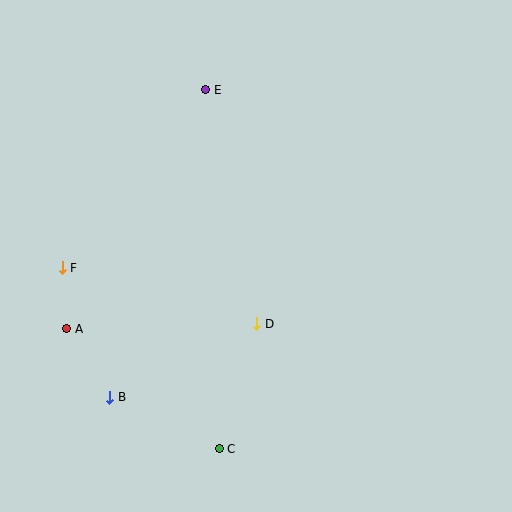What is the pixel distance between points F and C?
The distance between F and C is 239 pixels.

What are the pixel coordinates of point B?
Point B is at (110, 397).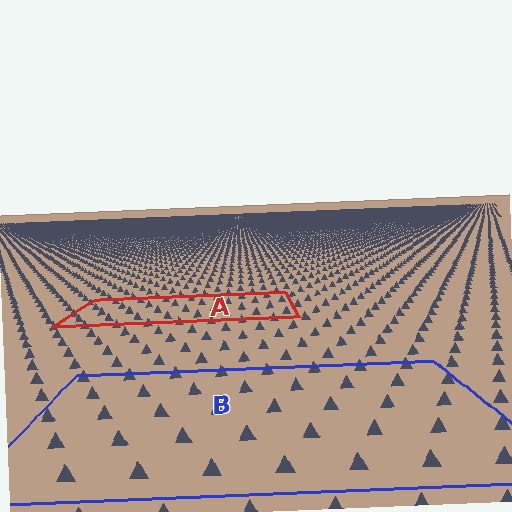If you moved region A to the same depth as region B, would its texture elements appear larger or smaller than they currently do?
They would appear larger. At a closer depth, the same texture elements are projected at a bigger on-screen size.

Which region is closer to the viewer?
Region B is closer. The texture elements there are larger and more spread out.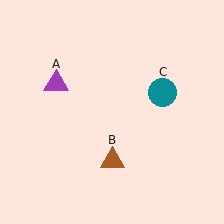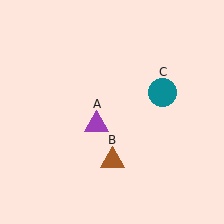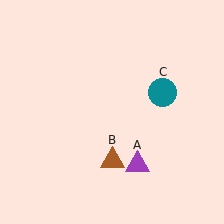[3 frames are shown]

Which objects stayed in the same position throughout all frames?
Brown triangle (object B) and teal circle (object C) remained stationary.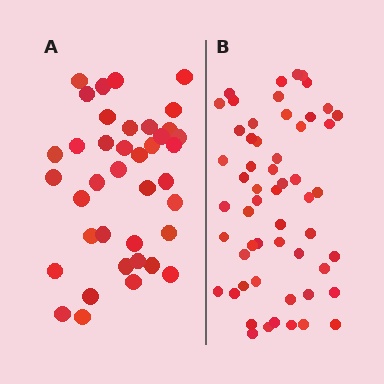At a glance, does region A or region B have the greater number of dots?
Region B (the right region) has more dots.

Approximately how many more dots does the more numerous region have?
Region B has approximately 15 more dots than region A.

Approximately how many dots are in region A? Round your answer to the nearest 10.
About 40 dots. (The exact count is 39, which rounds to 40.)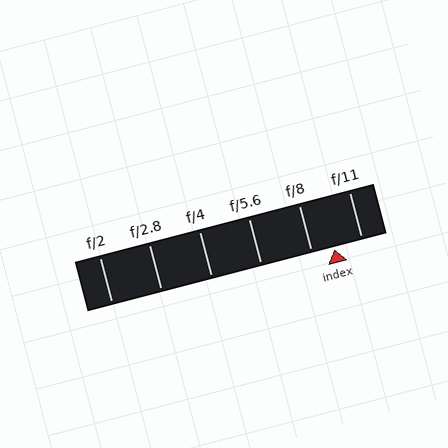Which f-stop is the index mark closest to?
The index mark is closest to f/8.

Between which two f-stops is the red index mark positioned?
The index mark is between f/8 and f/11.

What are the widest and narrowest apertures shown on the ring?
The widest aperture shown is f/2 and the narrowest is f/11.